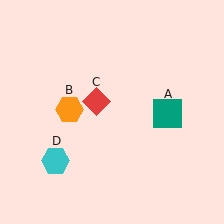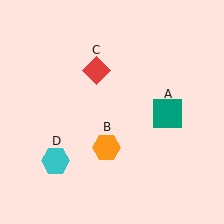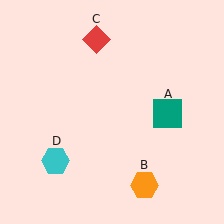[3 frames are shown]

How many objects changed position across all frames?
2 objects changed position: orange hexagon (object B), red diamond (object C).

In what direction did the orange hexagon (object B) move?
The orange hexagon (object B) moved down and to the right.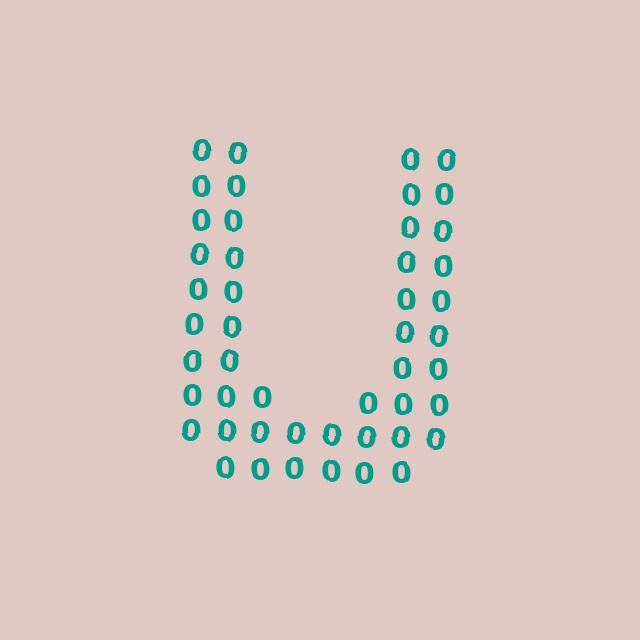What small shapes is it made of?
It is made of small digit 0's.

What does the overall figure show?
The overall figure shows the letter U.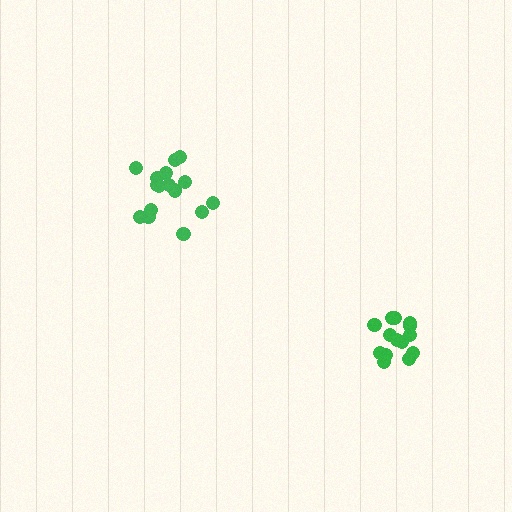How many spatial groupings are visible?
There are 2 spatial groupings.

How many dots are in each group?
Group 1: 14 dots, Group 2: 16 dots (30 total).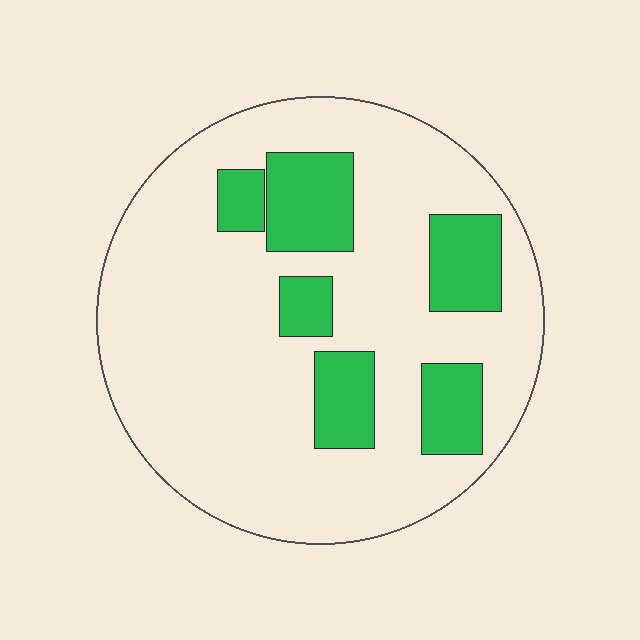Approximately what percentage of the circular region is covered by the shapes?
Approximately 20%.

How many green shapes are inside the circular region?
6.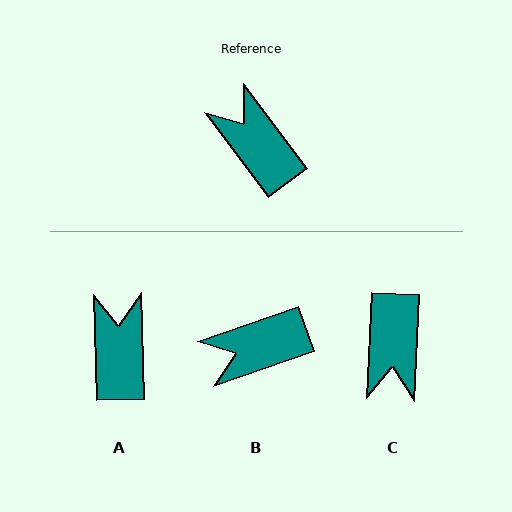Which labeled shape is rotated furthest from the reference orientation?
C, about 141 degrees away.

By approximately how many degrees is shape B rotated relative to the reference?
Approximately 73 degrees counter-clockwise.